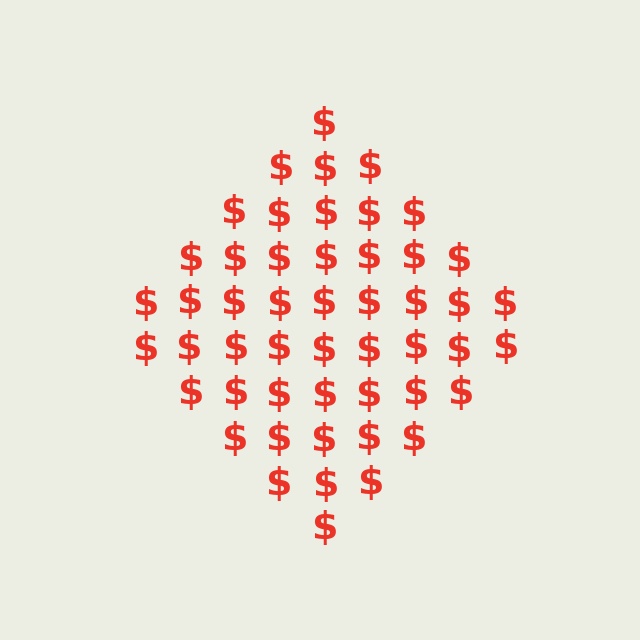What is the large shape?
The large shape is a diamond.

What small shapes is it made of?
It is made of small dollar signs.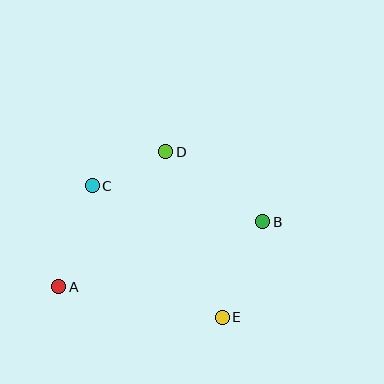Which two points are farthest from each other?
Points A and B are farthest from each other.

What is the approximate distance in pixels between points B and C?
The distance between B and C is approximately 174 pixels.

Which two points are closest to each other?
Points C and D are closest to each other.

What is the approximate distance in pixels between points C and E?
The distance between C and E is approximately 185 pixels.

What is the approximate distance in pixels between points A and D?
The distance between A and D is approximately 172 pixels.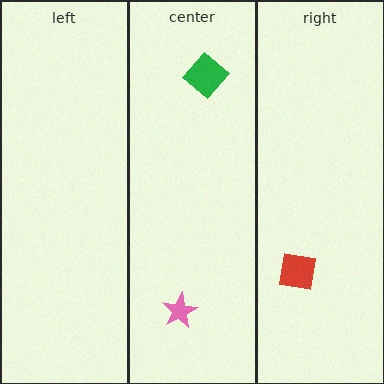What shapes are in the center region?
The green diamond, the pink star.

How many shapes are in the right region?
1.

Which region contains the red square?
The right region.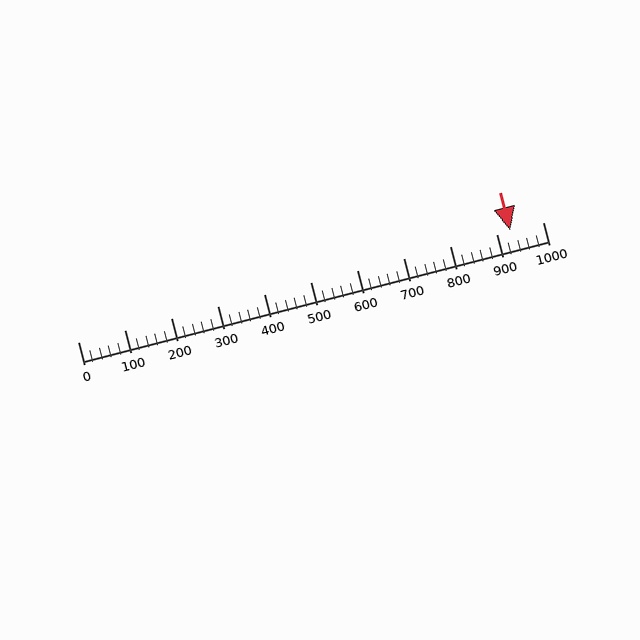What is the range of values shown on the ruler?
The ruler shows values from 0 to 1000.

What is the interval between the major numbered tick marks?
The major tick marks are spaced 100 units apart.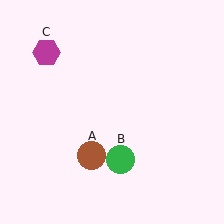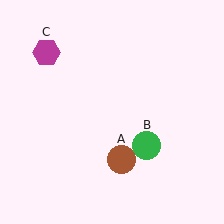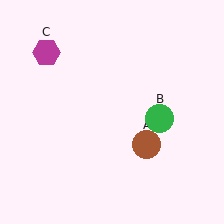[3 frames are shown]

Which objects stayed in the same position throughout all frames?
Magenta hexagon (object C) remained stationary.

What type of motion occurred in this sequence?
The brown circle (object A), green circle (object B) rotated counterclockwise around the center of the scene.